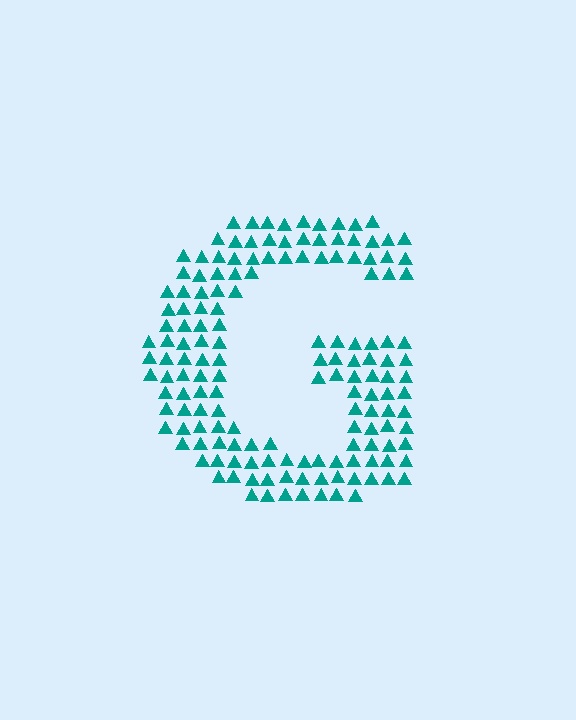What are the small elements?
The small elements are triangles.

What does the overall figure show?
The overall figure shows the letter G.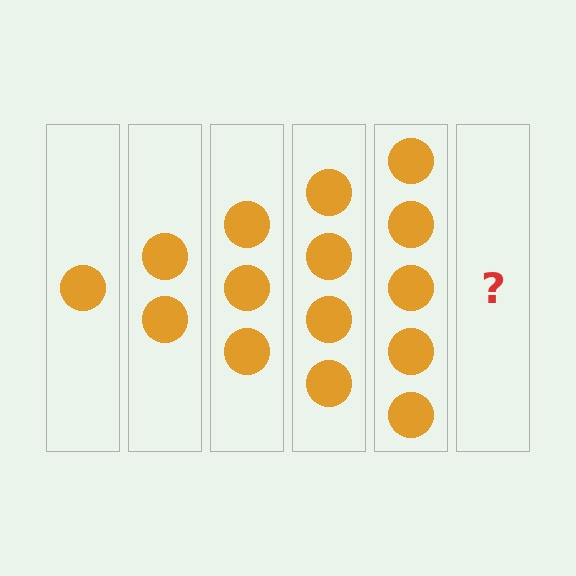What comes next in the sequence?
The next element should be 6 circles.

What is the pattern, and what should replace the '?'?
The pattern is that each step adds one more circle. The '?' should be 6 circles.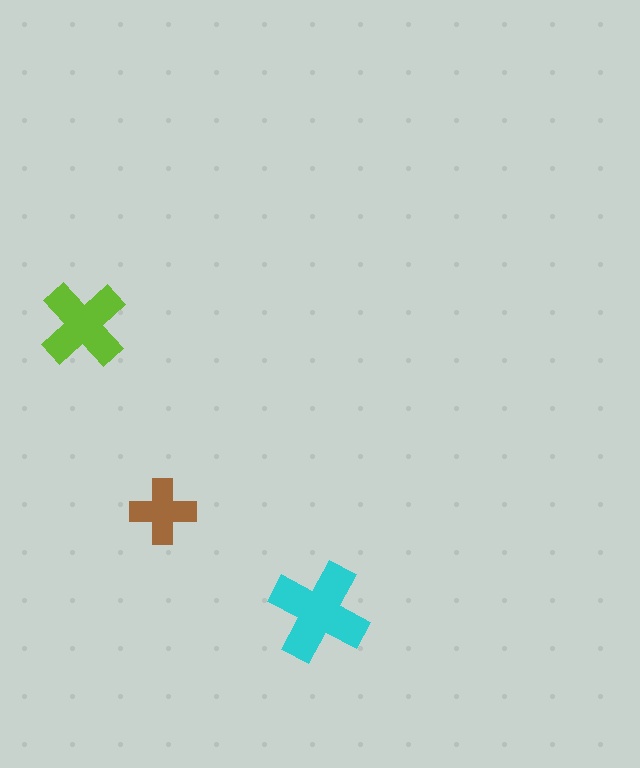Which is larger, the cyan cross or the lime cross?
The cyan one.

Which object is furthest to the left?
The lime cross is leftmost.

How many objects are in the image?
There are 3 objects in the image.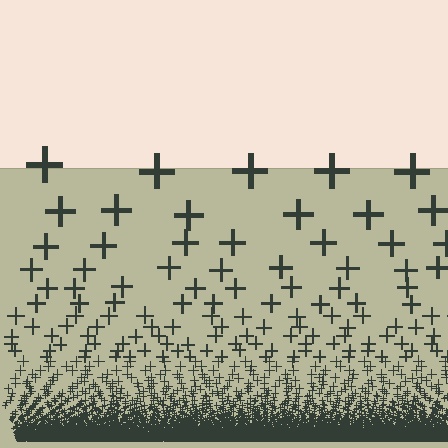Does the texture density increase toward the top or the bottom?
Density increases toward the bottom.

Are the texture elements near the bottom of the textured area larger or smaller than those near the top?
Smaller. The gradient is inverted — elements near the bottom are smaller and denser.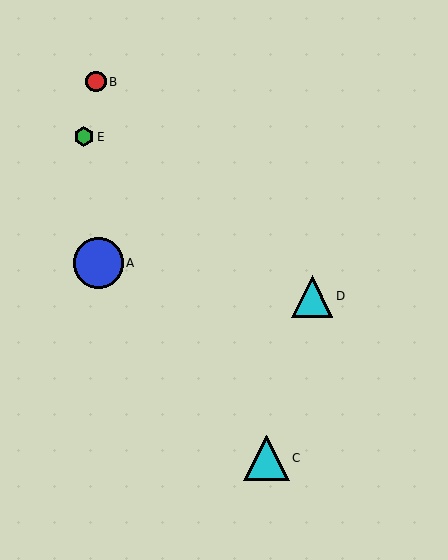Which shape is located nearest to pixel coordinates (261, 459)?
The cyan triangle (labeled C) at (266, 458) is nearest to that location.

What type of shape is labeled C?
Shape C is a cyan triangle.